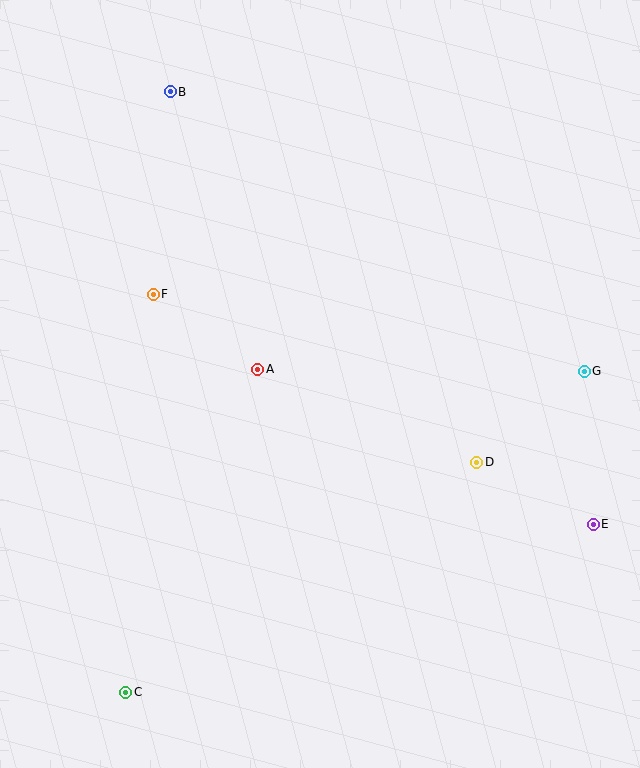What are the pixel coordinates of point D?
Point D is at (477, 462).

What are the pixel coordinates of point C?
Point C is at (125, 692).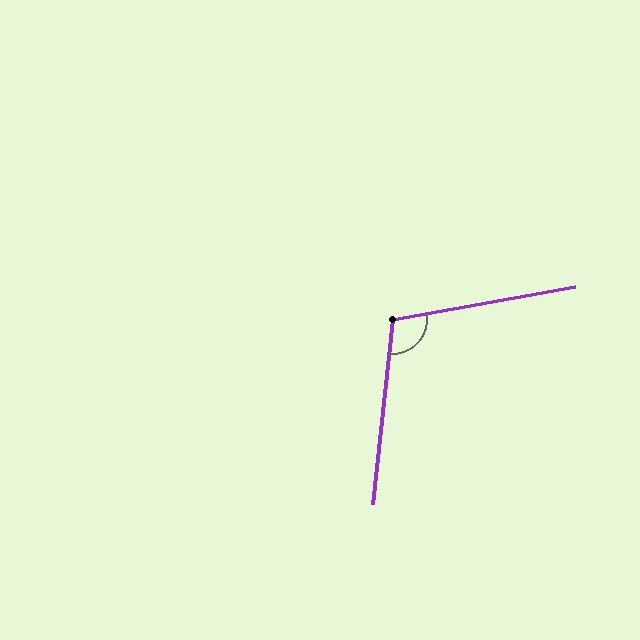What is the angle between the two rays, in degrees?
Approximately 106 degrees.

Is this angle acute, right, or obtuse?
It is obtuse.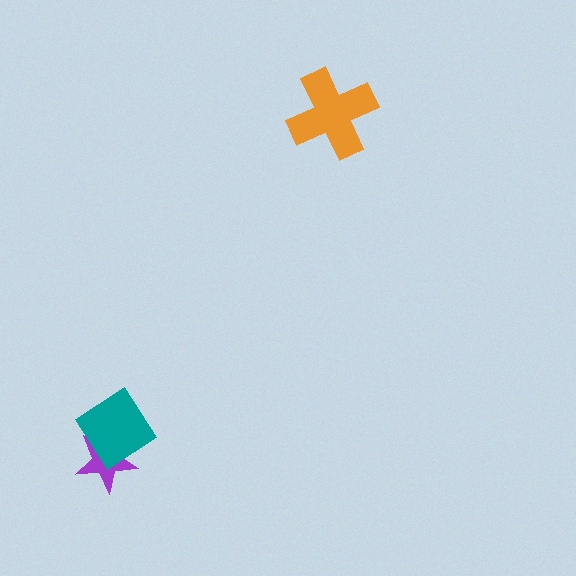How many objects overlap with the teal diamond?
1 object overlaps with the teal diamond.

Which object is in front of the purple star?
The teal diamond is in front of the purple star.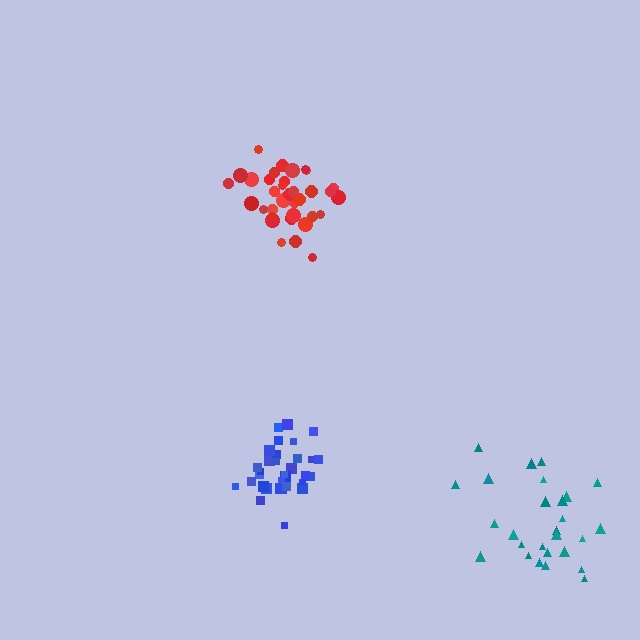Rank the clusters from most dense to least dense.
red, blue, teal.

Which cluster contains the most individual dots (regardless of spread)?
Red (35).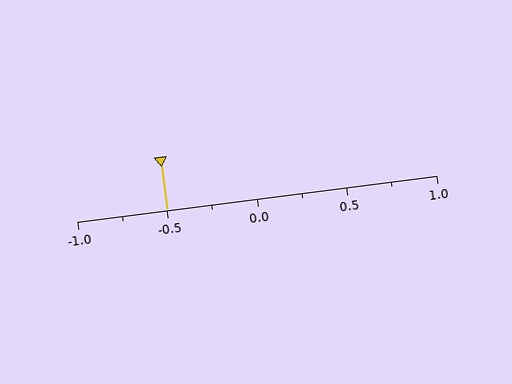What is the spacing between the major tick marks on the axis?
The major ticks are spaced 0.5 apart.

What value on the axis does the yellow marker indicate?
The marker indicates approximately -0.5.